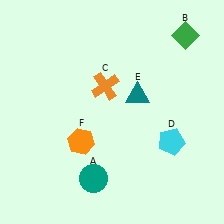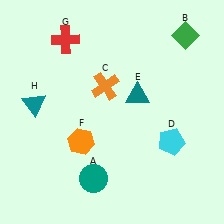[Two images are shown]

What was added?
A red cross (G), a teal triangle (H) were added in Image 2.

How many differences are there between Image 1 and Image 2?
There are 2 differences between the two images.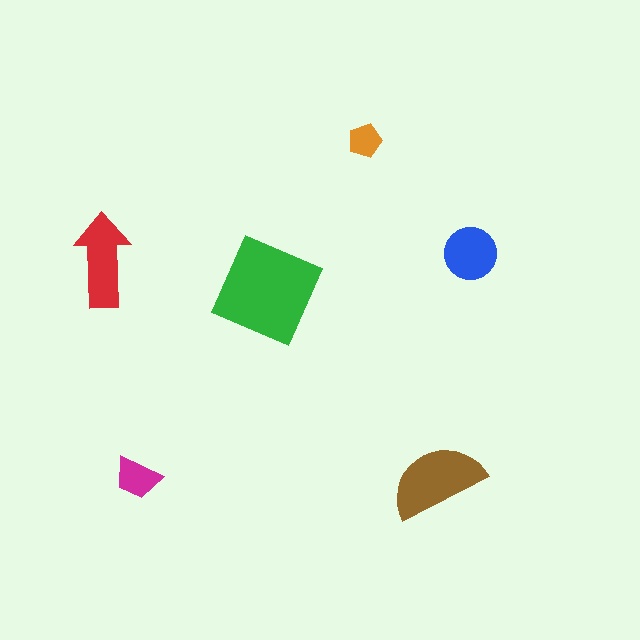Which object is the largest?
The green square.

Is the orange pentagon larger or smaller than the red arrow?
Smaller.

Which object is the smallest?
The orange pentagon.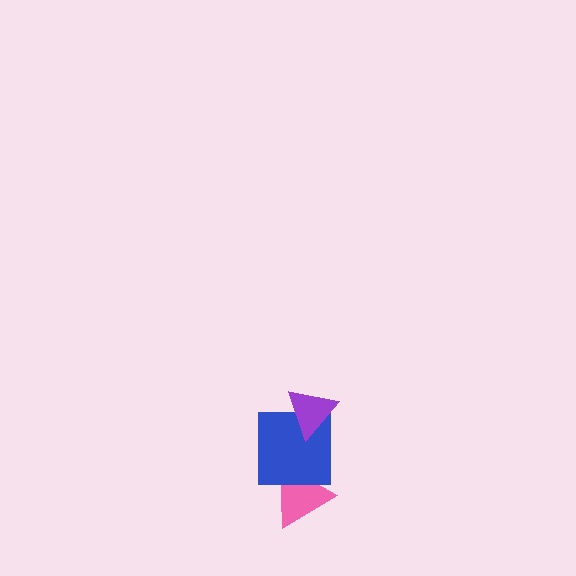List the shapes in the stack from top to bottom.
From top to bottom: the purple triangle, the blue square, the pink triangle.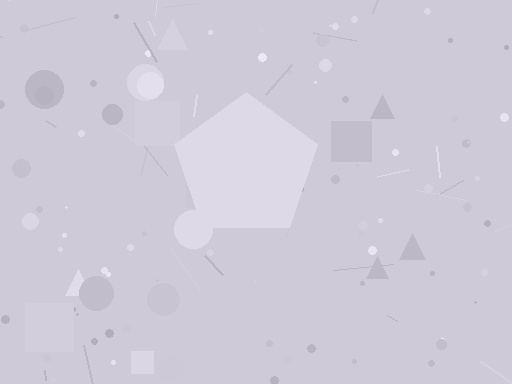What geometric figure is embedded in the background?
A pentagon is embedded in the background.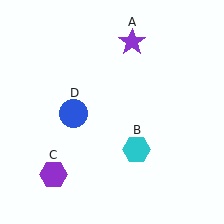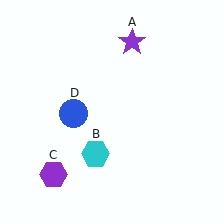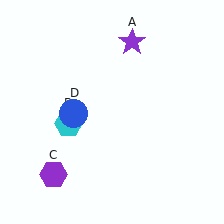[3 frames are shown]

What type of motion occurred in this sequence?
The cyan hexagon (object B) rotated clockwise around the center of the scene.